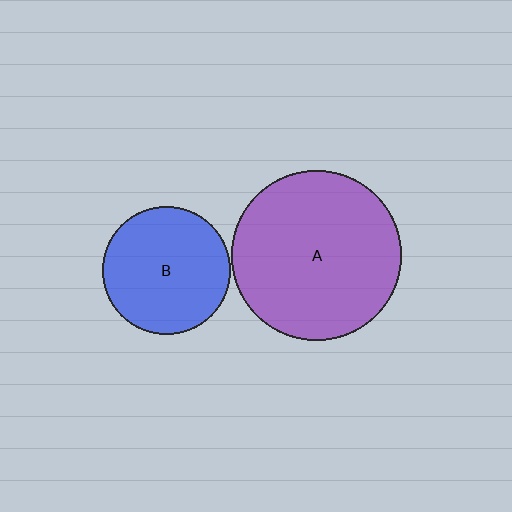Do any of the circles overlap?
No, none of the circles overlap.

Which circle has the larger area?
Circle A (purple).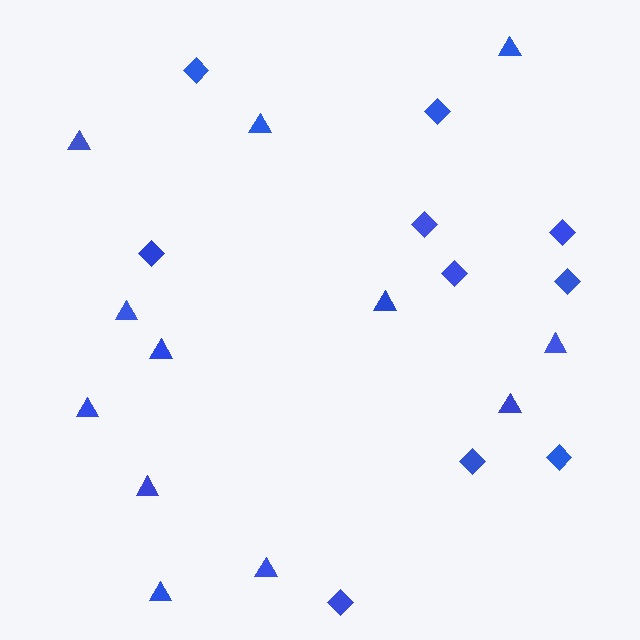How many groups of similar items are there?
There are 2 groups: one group of diamonds (10) and one group of triangles (12).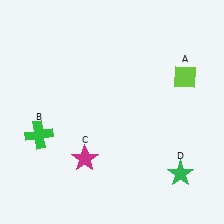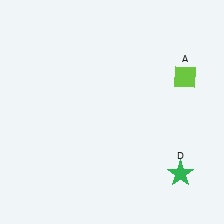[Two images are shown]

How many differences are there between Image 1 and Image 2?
There are 2 differences between the two images.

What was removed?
The green cross (B), the magenta star (C) were removed in Image 2.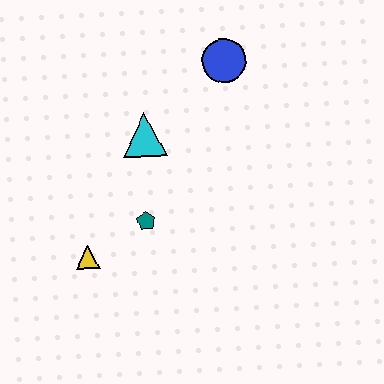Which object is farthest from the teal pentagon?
The blue circle is farthest from the teal pentagon.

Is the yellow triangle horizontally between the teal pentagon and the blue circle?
No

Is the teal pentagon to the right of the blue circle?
No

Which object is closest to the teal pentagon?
The yellow triangle is closest to the teal pentagon.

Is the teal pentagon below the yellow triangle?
No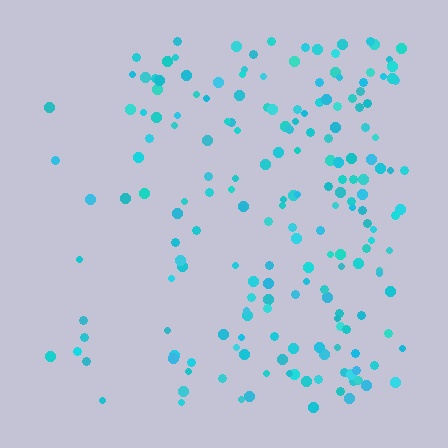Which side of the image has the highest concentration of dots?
The right.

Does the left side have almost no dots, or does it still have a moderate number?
Still a moderate number, just noticeably fewer than the right.